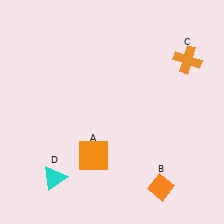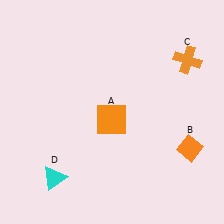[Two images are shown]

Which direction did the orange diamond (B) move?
The orange diamond (B) moved up.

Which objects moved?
The objects that moved are: the orange square (A), the orange diamond (B).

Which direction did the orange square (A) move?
The orange square (A) moved up.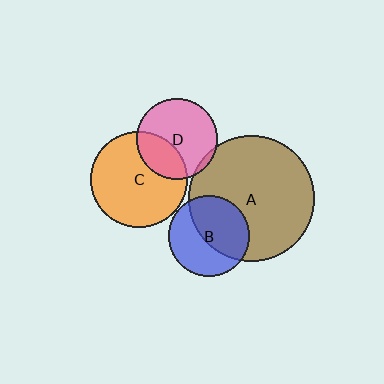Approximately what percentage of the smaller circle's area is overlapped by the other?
Approximately 5%.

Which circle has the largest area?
Circle A (brown).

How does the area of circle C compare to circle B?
Approximately 1.4 times.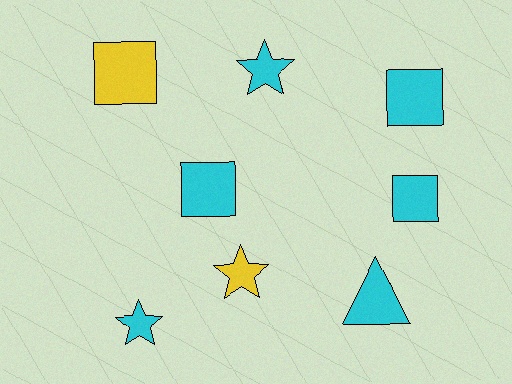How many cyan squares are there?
There are 3 cyan squares.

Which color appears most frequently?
Cyan, with 6 objects.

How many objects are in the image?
There are 8 objects.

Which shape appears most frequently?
Square, with 4 objects.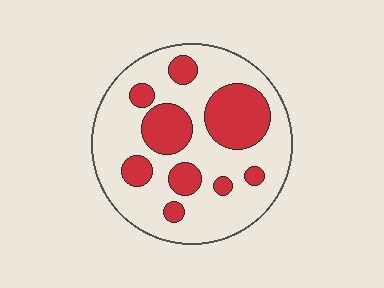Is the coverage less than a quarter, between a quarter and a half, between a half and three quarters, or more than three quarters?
Between a quarter and a half.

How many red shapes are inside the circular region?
9.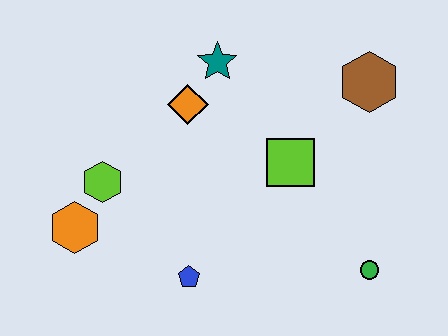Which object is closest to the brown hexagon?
The lime square is closest to the brown hexagon.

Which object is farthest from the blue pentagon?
The brown hexagon is farthest from the blue pentagon.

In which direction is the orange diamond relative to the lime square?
The orange diamond is to the left of the lime square.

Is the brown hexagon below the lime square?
No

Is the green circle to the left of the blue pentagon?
No